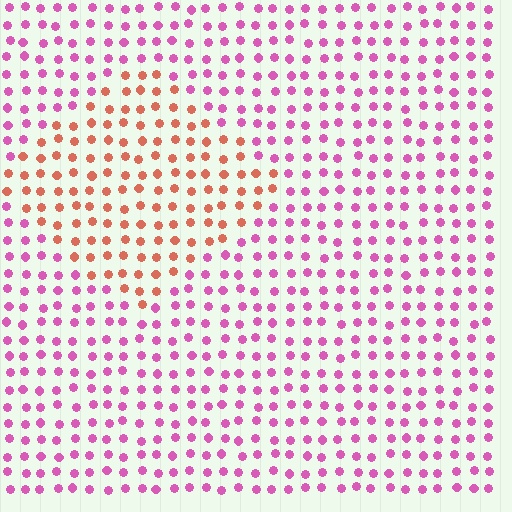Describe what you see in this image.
The image is filled with small pink elements in a uniform arrangement. A diamond-shaped region is visible where the elements are tinted to a slightly different hue, forming a subtle color boundary.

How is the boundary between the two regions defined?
The boundary is defined purely by a slight shift in hue (about 52 degrees). Spacing, size, and orientation are identical on both sides.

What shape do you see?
I see a diamond.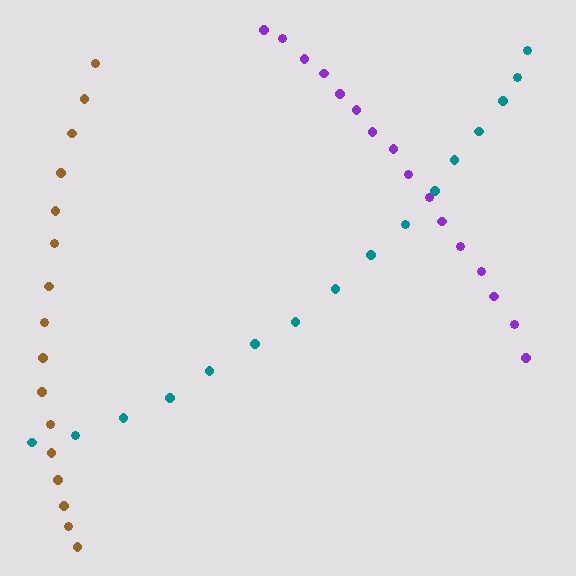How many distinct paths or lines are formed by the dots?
There are 3 distinct paths.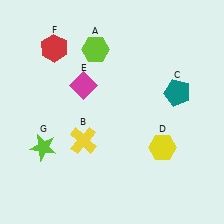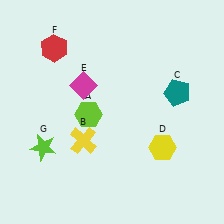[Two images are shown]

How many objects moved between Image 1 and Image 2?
1 object moved between the two images.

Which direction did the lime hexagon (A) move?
The lime hexagon (A) moved down.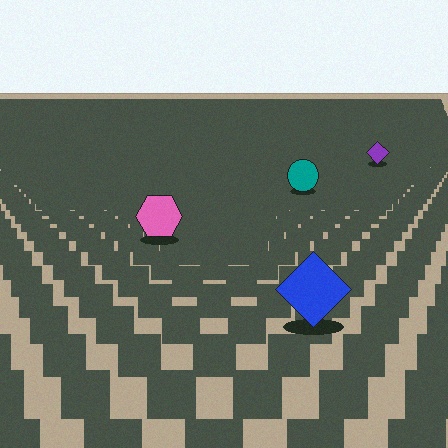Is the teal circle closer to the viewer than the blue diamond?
No. The blue diamond is closer — you can tell from the texture gradient: the ground texture is coarser near it.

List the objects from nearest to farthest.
From nearest to farthest: the blue diamond, the pink hexagon, the teal circle, the purple diamond.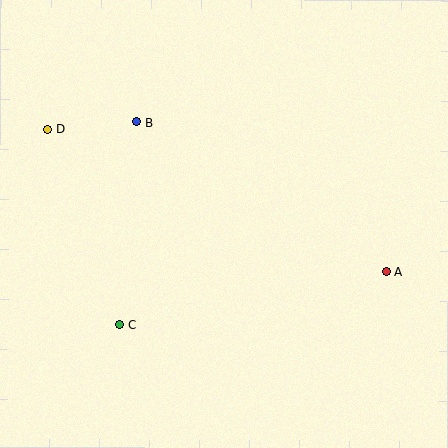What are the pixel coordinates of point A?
Point A is at (386, 272).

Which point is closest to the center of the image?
Point B at (136, 122) is closest to the center.